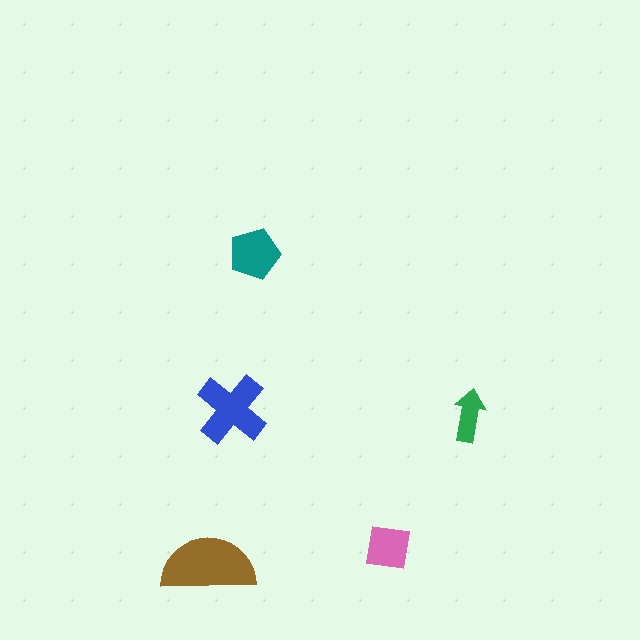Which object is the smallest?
The green arrow.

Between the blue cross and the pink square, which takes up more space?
The blue cross.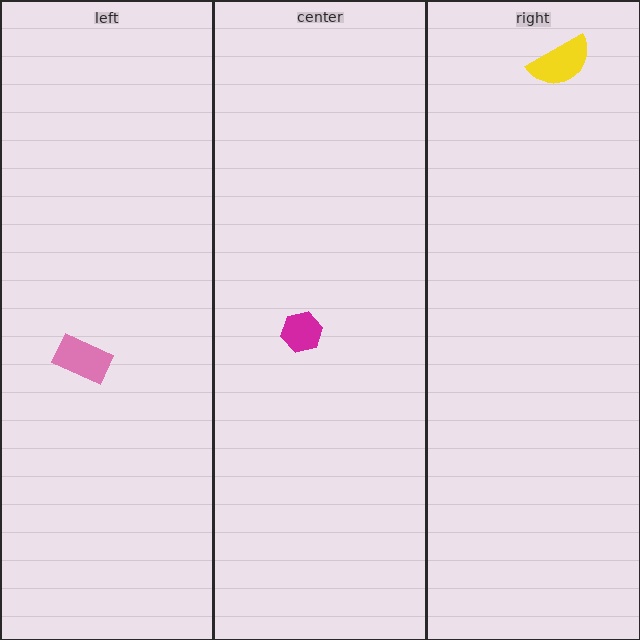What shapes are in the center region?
The magenta hexagon.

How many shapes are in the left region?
1.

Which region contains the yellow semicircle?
The right region.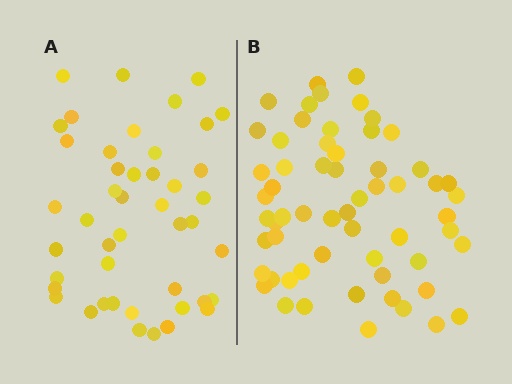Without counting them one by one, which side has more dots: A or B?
Region B (the right region) has more dots.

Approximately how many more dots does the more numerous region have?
Region B has approximately 15 more dots than region A.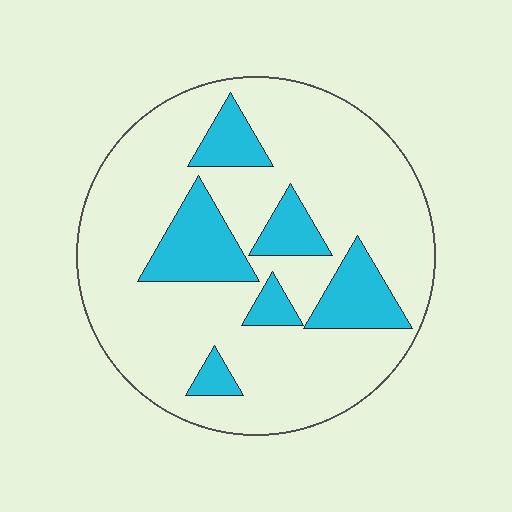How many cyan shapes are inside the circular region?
6.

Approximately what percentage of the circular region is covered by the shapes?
Approximately 20%.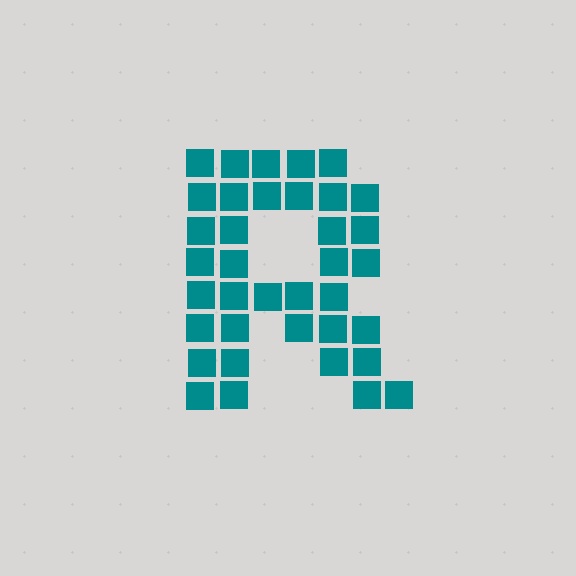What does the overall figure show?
The overall figure shows the letter R.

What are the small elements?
The small elements are squares.